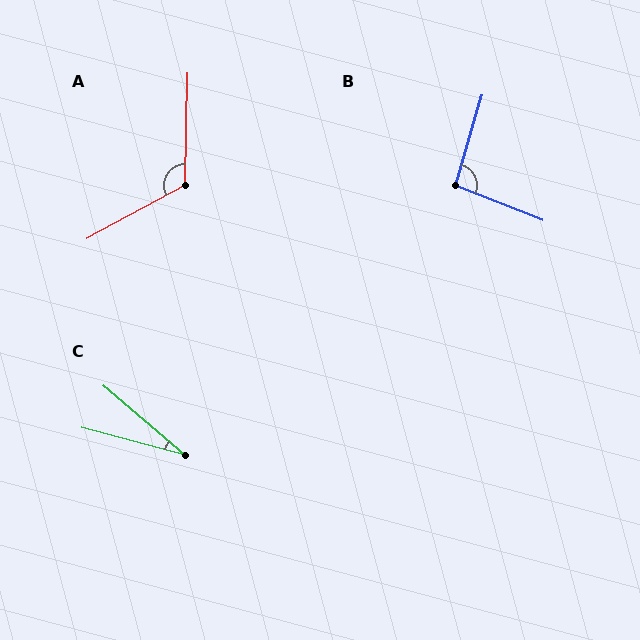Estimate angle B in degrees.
Approximately 95 degrees.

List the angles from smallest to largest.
C (25°), B (95°), A (120°).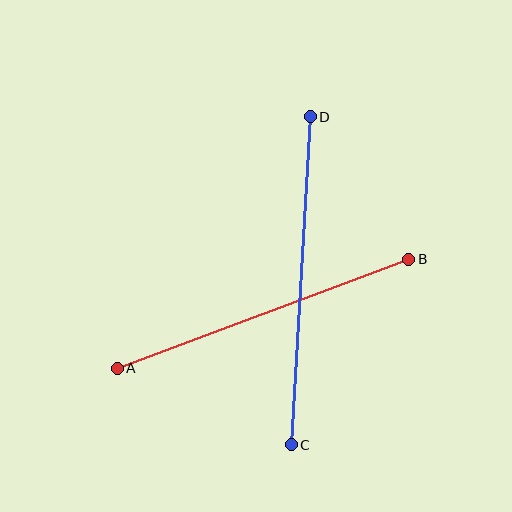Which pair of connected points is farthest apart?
Points C and D are farthest apart.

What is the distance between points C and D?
The distance is approximately 328 pixels.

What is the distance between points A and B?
The distance is approximately 311 pixels.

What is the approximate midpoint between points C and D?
The midpoint is at approximately (301, 281) pixels.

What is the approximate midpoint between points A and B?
The midpoint is at approximately (263, 314) pixels.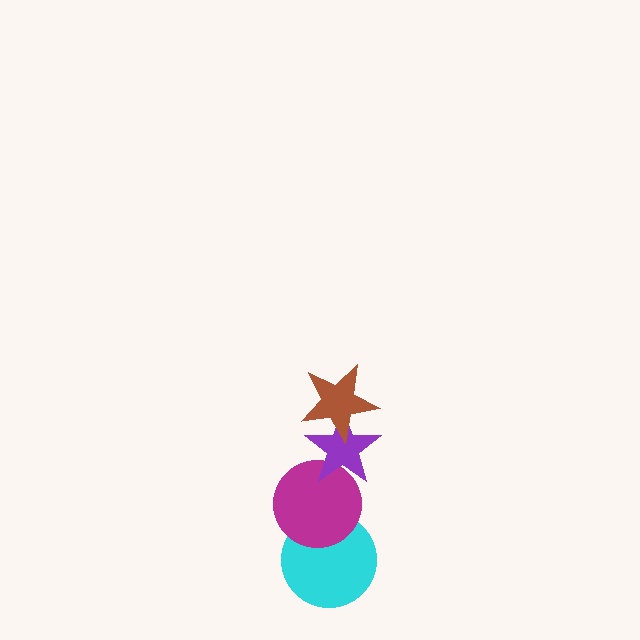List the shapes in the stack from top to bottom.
From top to bottom: the brown star, the purple star, the magenta circle, the cyan circle.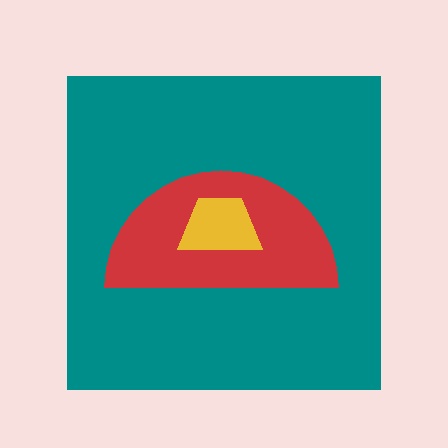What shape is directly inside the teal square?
The red semicircle.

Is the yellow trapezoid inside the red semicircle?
Yes.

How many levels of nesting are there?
3.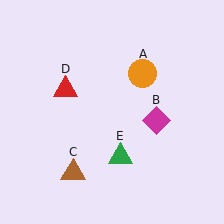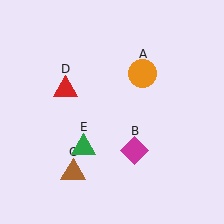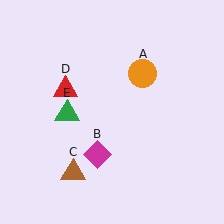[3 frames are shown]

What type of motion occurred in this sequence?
The magenta diamond (object B), green triangle (object E) rotated clockwise around the center of the scene.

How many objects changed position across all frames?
2 objects changed position: magenta diamond (object B), green triangle (object E).